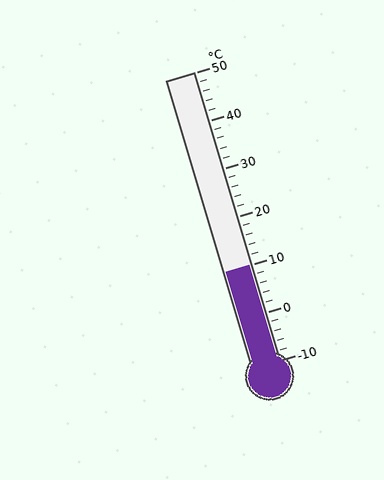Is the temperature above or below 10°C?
The temperature is at 10°C.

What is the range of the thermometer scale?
The thermometer scale ranges from -10°C to 50°C.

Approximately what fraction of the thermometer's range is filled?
The thermometer is filled to approximately 35% of its range.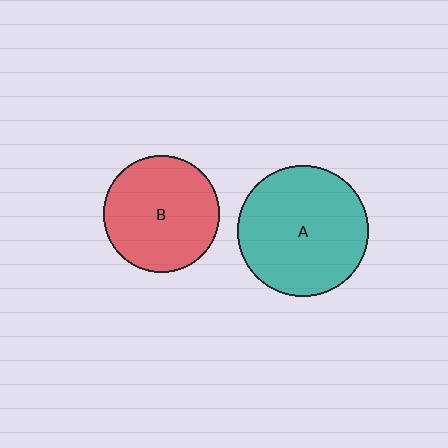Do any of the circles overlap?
No, none of the circles overlap.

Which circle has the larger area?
Circle A (teal).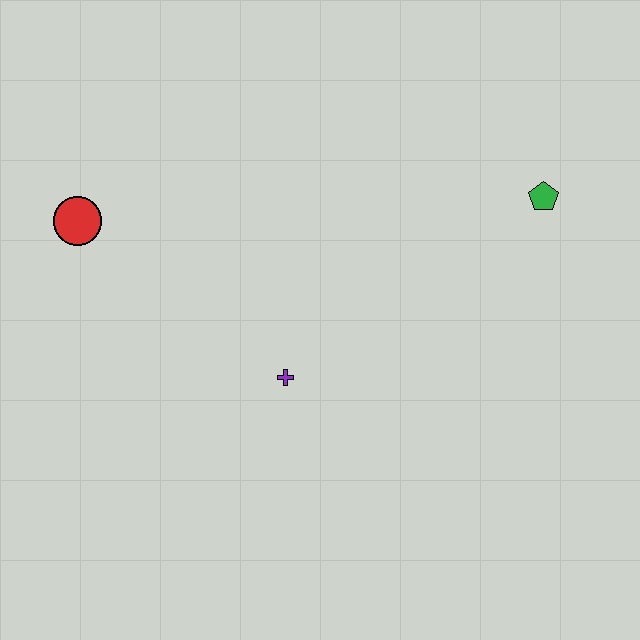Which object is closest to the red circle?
The purple cross is closest to the red circle.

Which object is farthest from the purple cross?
The green pentagon is farthest from the purple cross.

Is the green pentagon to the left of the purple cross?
No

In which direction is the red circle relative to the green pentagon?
The red circle is to the left of the green pentagon.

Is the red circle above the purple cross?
Yes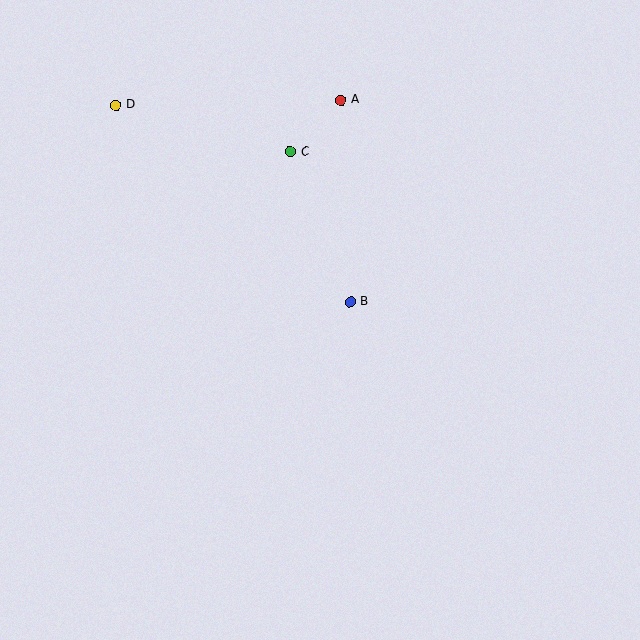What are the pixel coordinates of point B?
Point B is at (350, 302).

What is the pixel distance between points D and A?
The distance between D and A is 225 pixels.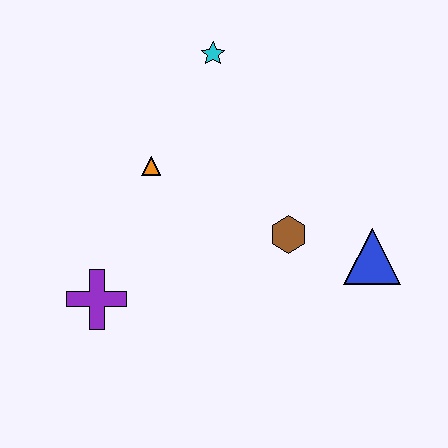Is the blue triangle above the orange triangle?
No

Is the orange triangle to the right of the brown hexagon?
No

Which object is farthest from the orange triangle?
The blue triangle is farthest from the orange triangle.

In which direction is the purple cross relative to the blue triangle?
The purple cross is to the left of the blue triangle.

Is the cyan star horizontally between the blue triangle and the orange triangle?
Yes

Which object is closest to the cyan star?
The orange triangle is closest to the cyan star.